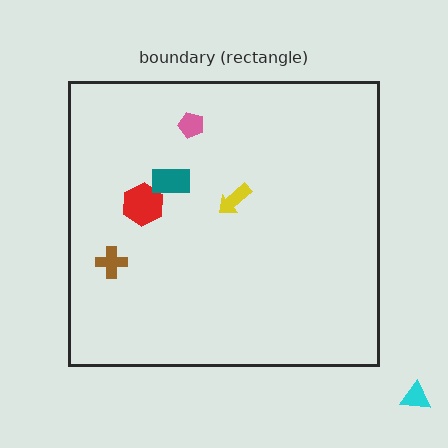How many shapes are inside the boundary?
5 inside, 1 outside.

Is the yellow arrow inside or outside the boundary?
Inside.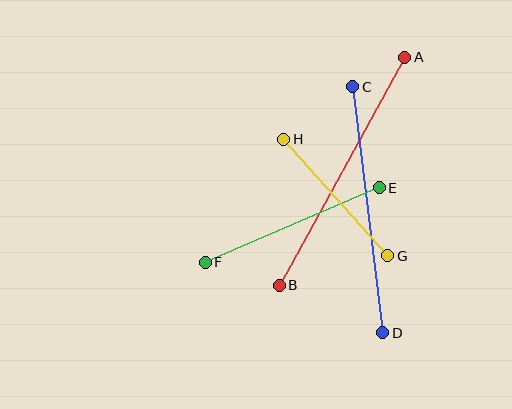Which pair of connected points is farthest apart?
Points A and B are farthest apart.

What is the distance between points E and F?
The distance is approximately 189 pixels.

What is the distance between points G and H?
The distance is approximately 156 pixels.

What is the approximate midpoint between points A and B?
The midpoint is at approximately (342, 171) pixels.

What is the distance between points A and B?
The distance is approximately 260 pixels.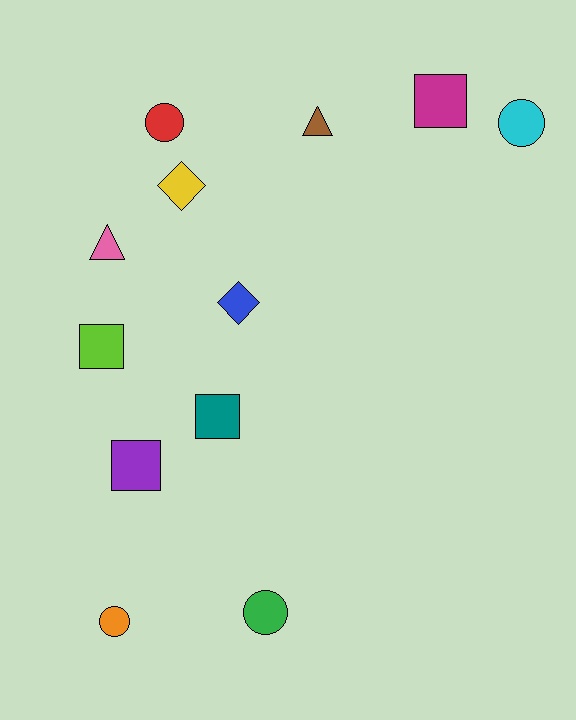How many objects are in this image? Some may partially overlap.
There are 12 objects.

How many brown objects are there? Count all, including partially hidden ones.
There is 1 brown object.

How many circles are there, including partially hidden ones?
There are 4 circles.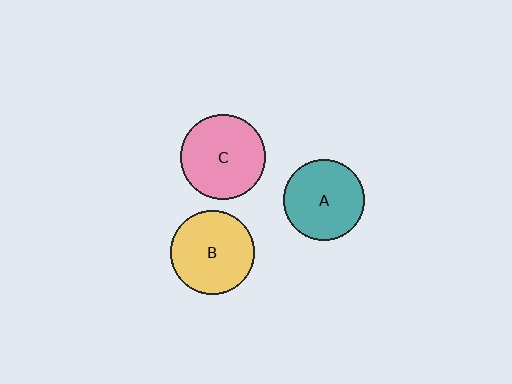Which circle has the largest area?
Circle C (pink).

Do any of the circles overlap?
No, none of the circles overlap.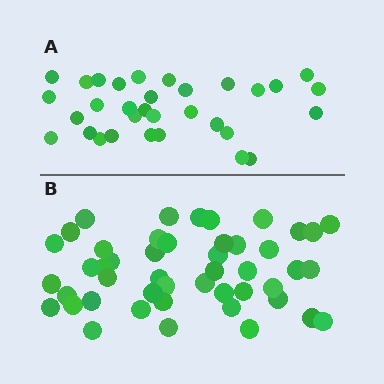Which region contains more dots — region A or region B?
Region B (the bottom region) has more dots.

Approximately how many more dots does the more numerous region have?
Region B has approximately 15 more dots than region A.